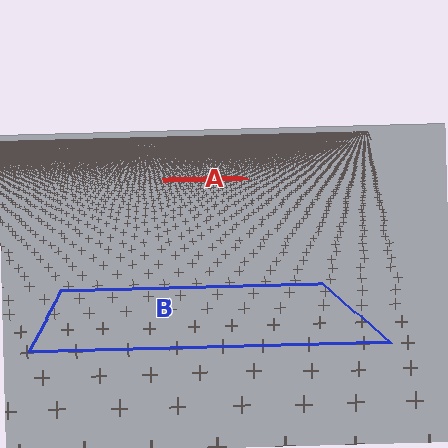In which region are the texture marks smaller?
The texture marks are smaller in region A, because it is farther away.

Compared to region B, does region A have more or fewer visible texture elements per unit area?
Region A has more texture elements per unit area — they are packed more densely because it is farther away.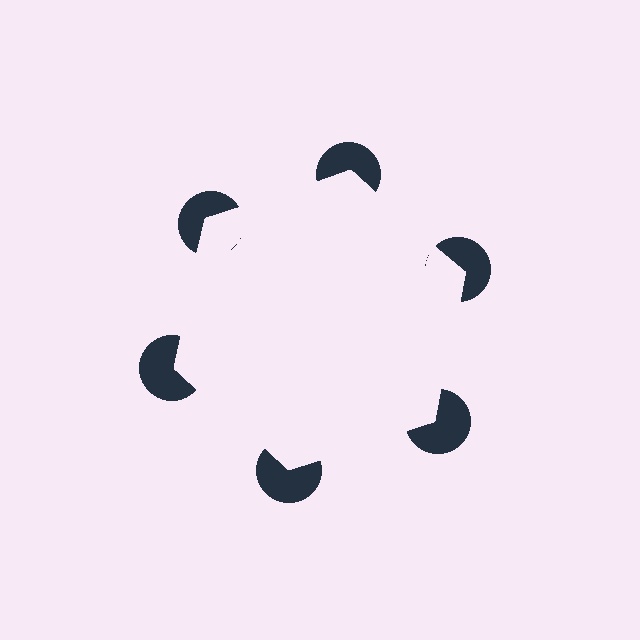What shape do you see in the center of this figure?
An illusory hexagon — its edges are inferred from the aligned wedge cuts in the pac-man discs, not physically drawn.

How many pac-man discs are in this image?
There are 6 — one at each vertex of the illusory hexagon.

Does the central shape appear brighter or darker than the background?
It typically appears slightly brighter than the background, even though no actual brightness change is drawn.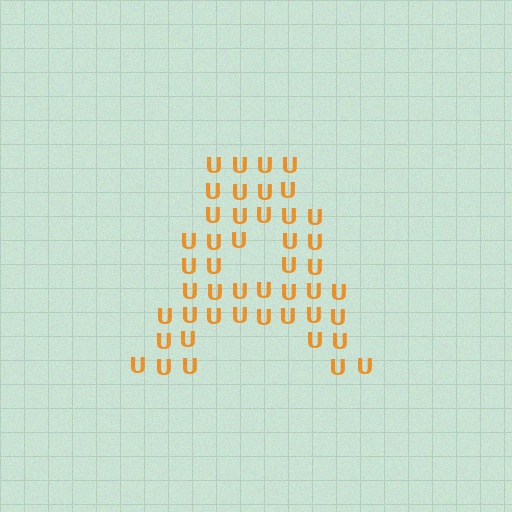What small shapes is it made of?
It is made of small letter U's.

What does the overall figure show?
The overall figure shows the letter A.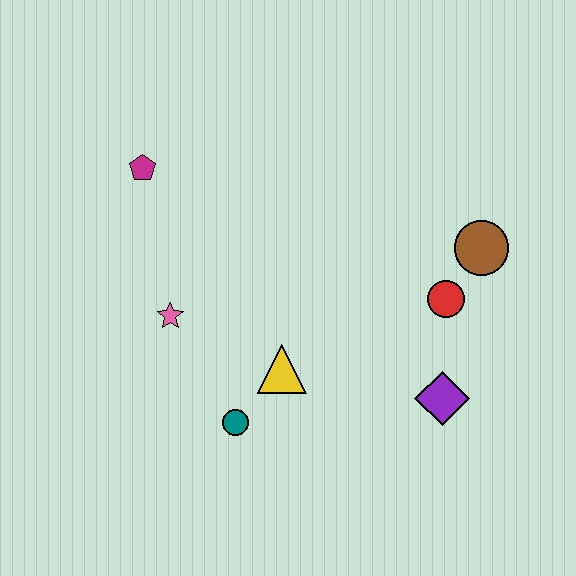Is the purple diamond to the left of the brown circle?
Yes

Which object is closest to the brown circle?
The red circle is closest to the brown circle.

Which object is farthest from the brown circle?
The magenta pentagon is farthest from the brown circle.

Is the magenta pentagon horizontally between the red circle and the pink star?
No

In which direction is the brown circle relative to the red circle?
The brown circle is above the red circle.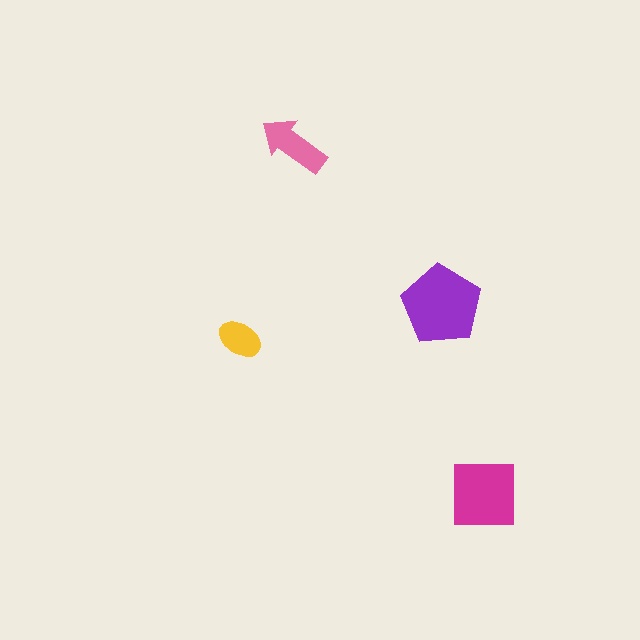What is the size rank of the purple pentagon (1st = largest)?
1st.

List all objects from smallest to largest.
The yellow ellipse, the pink arrow, the magenta square, the purple pentagon.